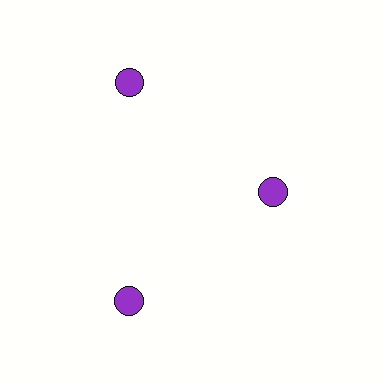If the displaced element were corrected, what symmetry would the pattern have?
It would have 3-fold rotational symmetry — the pattern would map onto itself every 120 degrees.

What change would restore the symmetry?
The symmetry would be restored by moving it outward, back onto the ring so that all 3 circles sit at equal angles and equal distance from the center.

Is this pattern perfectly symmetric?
No. The 3 purple circles are arranged in a ring, but one element near the 3 o'clock position is pulled inward toward the center, breaking the 3-fold rotational symmetry.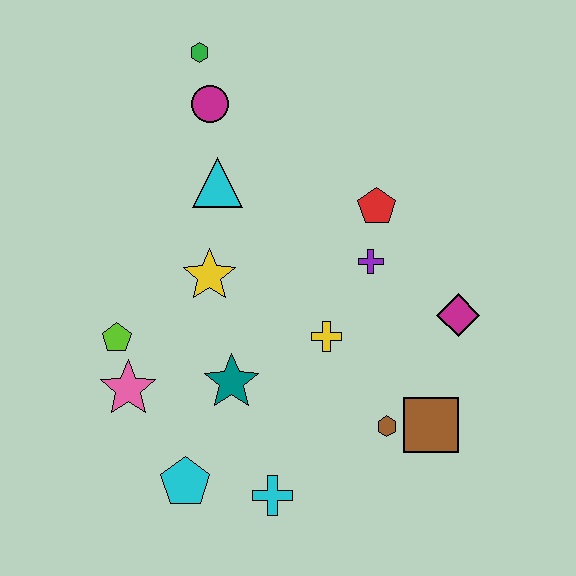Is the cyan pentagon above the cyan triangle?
No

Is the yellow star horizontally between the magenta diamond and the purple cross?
No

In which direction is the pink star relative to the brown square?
The pink star is to the left of the brown square.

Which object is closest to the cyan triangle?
The magenta circle is closest to the cyan triangle.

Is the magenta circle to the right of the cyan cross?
No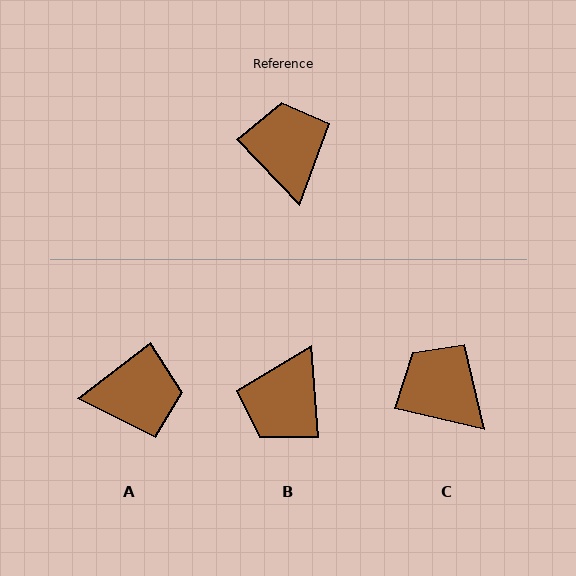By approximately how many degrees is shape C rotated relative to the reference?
Approximately 32 degrees counter-clockwise.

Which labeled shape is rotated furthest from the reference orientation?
B, about 140 degrees away.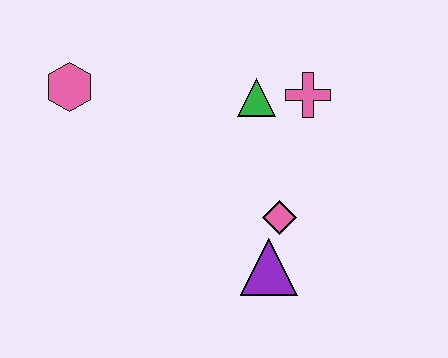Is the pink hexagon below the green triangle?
No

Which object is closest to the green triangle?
The pink cross is closest to the green triangle.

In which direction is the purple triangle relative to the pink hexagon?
The purple triangle is to the right of the pink hexagon.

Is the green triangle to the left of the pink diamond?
Yes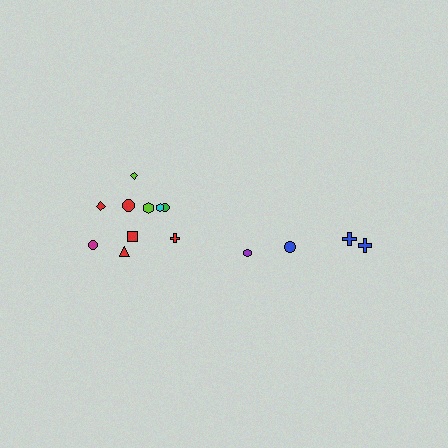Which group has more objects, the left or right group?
The left group.